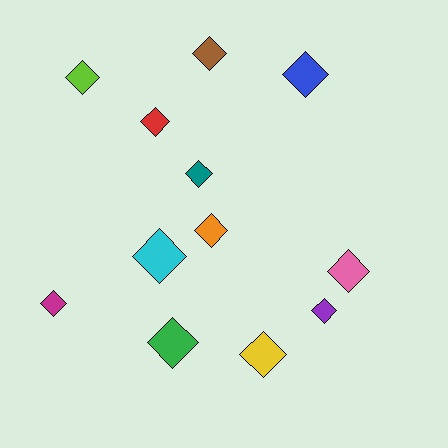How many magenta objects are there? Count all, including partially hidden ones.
There is 1 magenta object.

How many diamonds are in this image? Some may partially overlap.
There are 12 diamonds.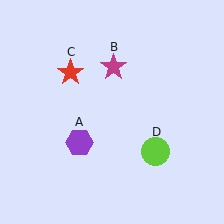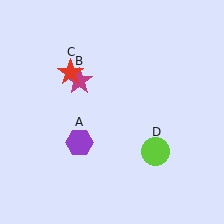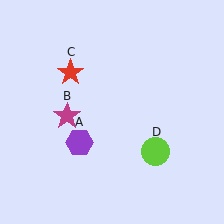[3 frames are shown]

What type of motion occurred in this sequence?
The magenta star (object B) rotated counterclockwise around the center of the scene.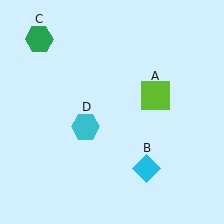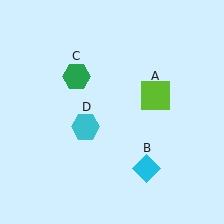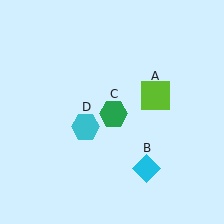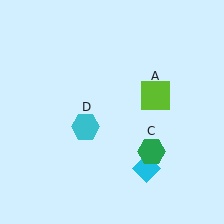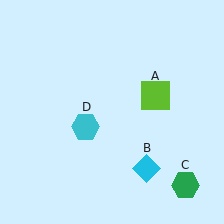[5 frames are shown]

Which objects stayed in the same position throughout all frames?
Lime square (object A) and cyan diamond (object B) and cyan hexagon (object D) remained stationary.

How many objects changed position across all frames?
1 object changed position: green hexagon (object C).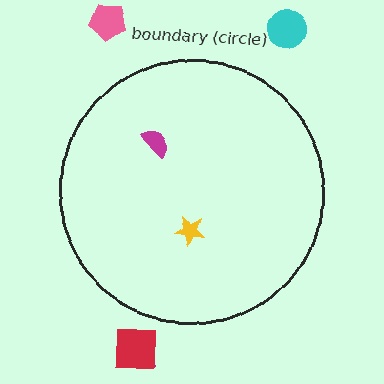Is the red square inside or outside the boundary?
Outside.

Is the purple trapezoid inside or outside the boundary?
Outside.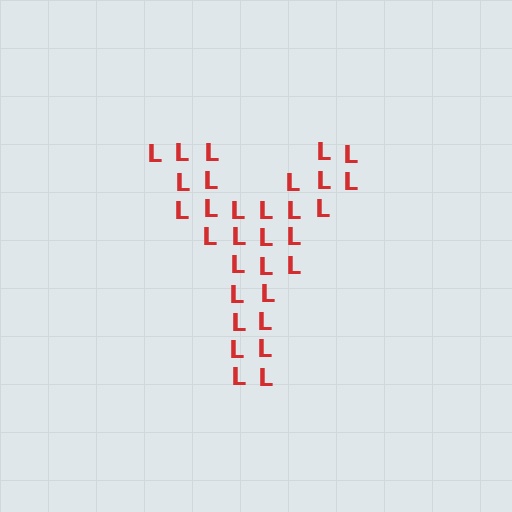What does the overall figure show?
The overall figure shows the letter Y.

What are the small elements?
The small elements are letter L's.